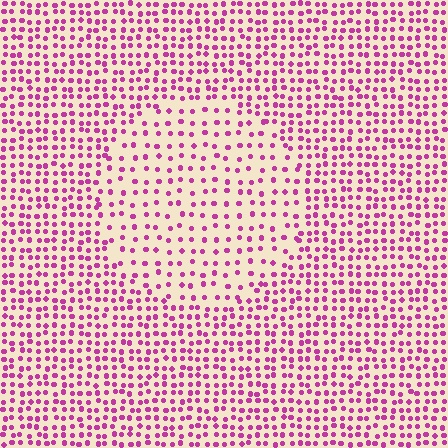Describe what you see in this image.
The image contains small magenta elements arranged at two different densities. A circle-shaped region is visible where the elements are less densely packed than the surrounding area.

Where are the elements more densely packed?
The elements are more densely packed outside the circle boundary.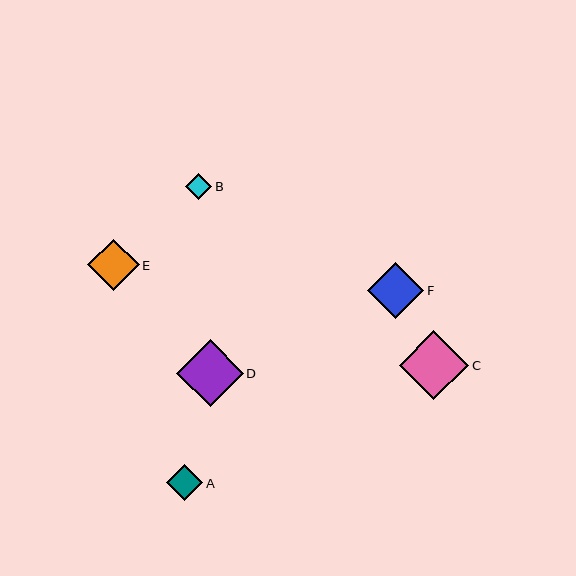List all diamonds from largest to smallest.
From largest to smallest: C, D, F, E, A, B.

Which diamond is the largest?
Diamond C is the largest with a size of approximately 70 pixels.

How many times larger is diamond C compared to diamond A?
Diamond C is approximately 1.9 times the size of diamond A.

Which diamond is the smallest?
Diamond B is the smallest with a size of approximately 26 pixels.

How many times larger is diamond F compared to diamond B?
Diamond F is approximately 2.1 times the size of diamond B.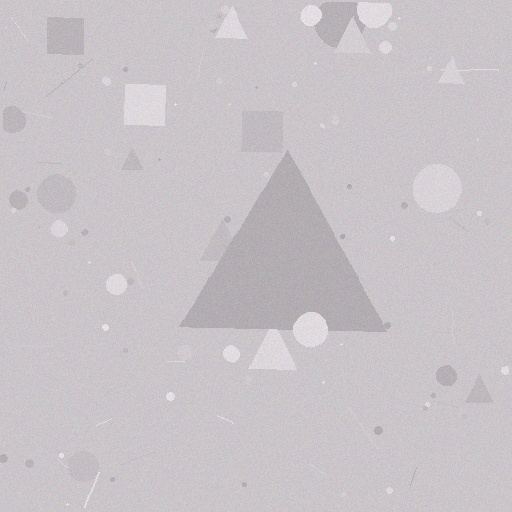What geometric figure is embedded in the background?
A triangle is embedded in the background.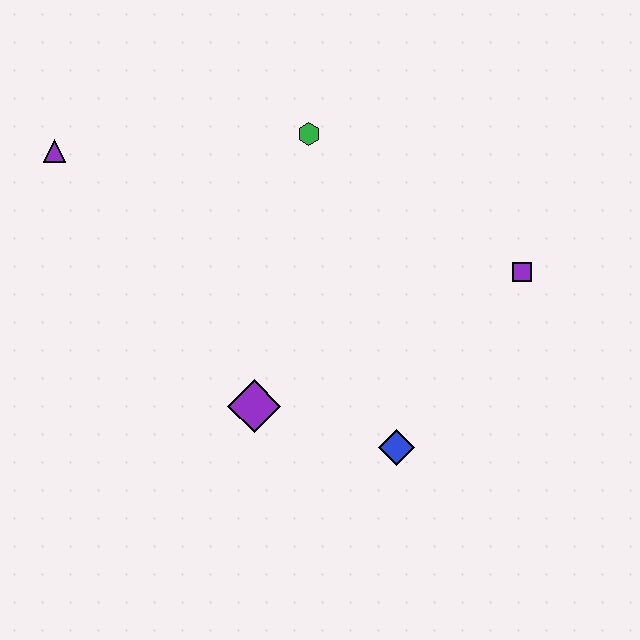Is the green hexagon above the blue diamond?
Yes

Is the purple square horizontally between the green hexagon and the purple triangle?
No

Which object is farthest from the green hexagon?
The blue diamond is farthest from the green hexagon.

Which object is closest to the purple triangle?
The green hexagon is closest to the purple triangle.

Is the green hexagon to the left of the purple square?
Yes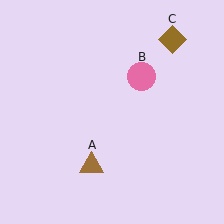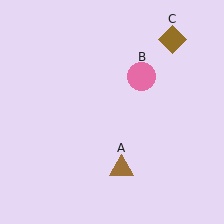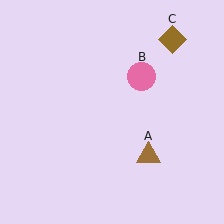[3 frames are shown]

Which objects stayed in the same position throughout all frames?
Pink circle (object B) and brown diamond (object C) remained stationary.